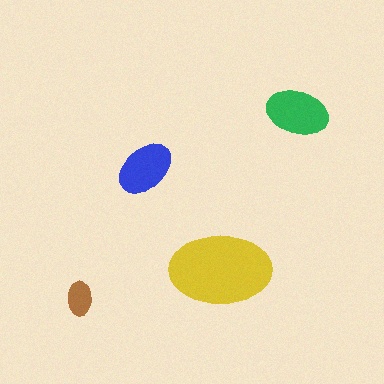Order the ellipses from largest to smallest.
the yellow one, the green one, the blue one, the brown one.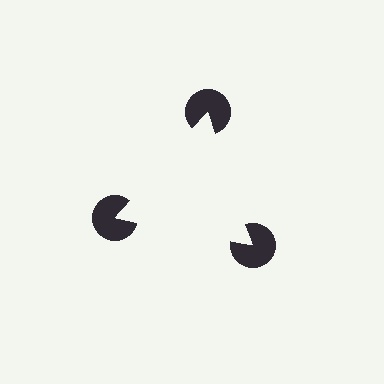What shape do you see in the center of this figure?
An illusory triangle — its edges are inferred from the aligned wedge cuts in the pac-man discs, not physically drawn.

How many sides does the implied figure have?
3 sides.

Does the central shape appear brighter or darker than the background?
It typically appears slightly brighter than the background, even though no actual brightness change is drawn.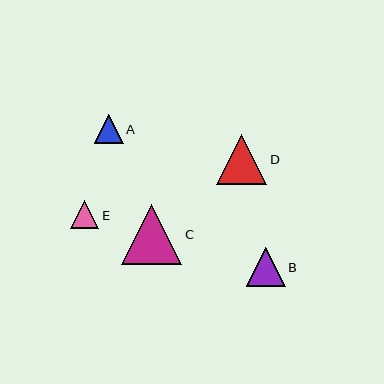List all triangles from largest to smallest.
From largest to smallest: C, D, B, A, E.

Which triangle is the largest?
Triangle C is the largest with a size of approximately 60 pixels.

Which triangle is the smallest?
Triangle E is the smallest with a size of approximately 28 pixels.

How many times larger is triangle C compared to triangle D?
Triangle C is approximately 1.2 times the size of triangle D.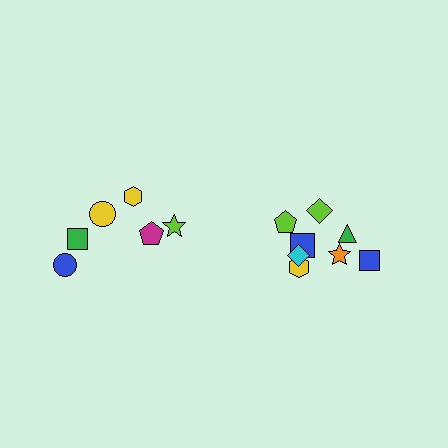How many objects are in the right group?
There are 8 objects.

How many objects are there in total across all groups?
There are 14 objects.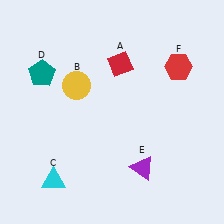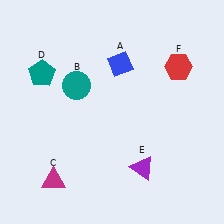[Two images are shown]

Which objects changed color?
A changed from red to blue. B changed from yellow to teal. C changed from cyan to magenta.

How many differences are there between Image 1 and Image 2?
There are 3 differences between the two images.